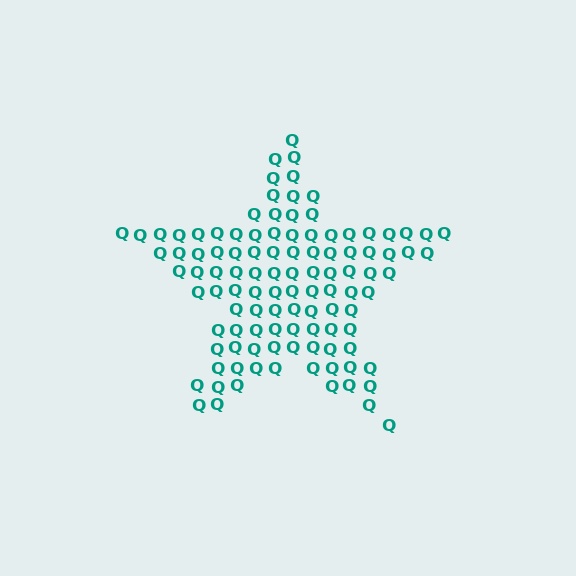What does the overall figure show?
The overall figure shows a star.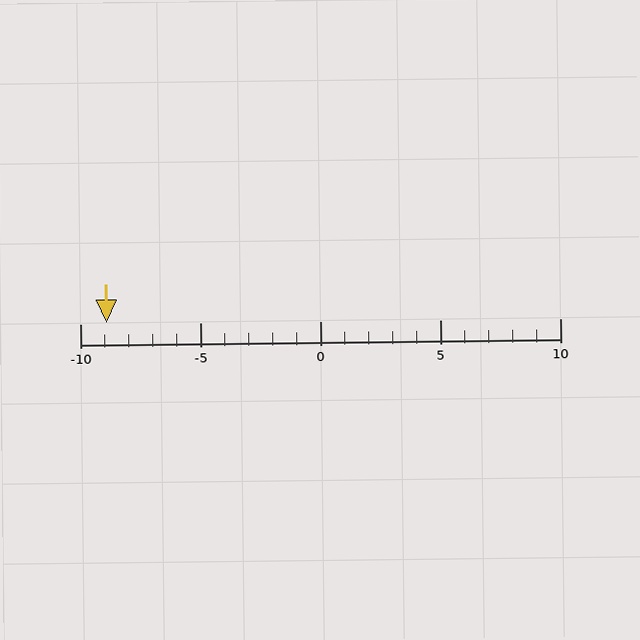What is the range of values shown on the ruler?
The ruler shows values from -10 to 10.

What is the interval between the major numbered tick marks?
The major tick marks are spaced 5 units apart.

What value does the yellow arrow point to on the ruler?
The yellow arrow points to approximately -9.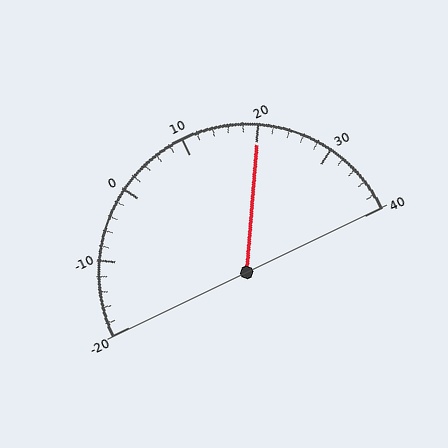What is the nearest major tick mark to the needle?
The nearest major tick mark is 20.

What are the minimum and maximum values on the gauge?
The gauge ranges from -20 to 40.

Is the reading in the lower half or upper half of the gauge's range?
The reading is in the upper half of the range (-20 to 40).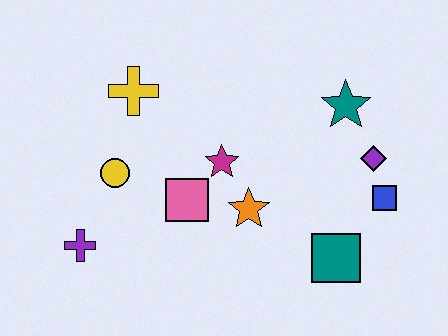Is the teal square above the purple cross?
No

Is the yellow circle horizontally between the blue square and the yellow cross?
No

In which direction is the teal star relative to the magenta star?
The teal star is to the right of the magenta star.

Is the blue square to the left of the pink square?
No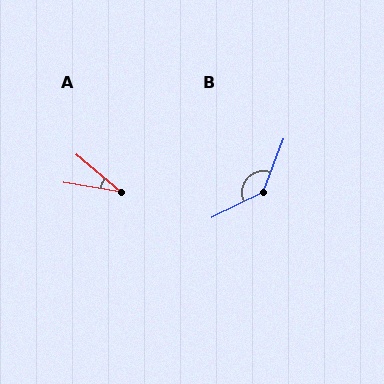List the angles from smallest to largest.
A (30°), B (137°).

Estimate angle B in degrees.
Approximately 137 degrees.